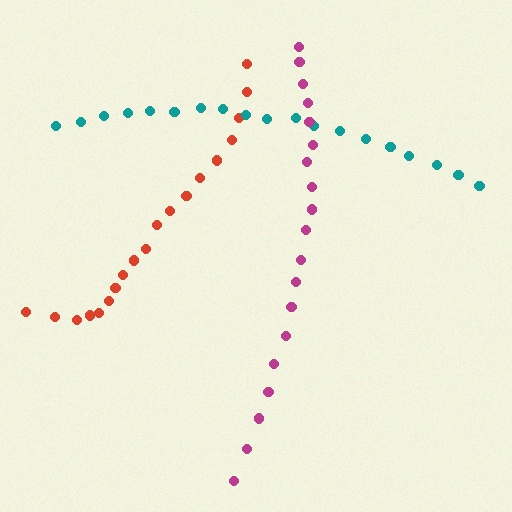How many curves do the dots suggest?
There are 3 distinct paths.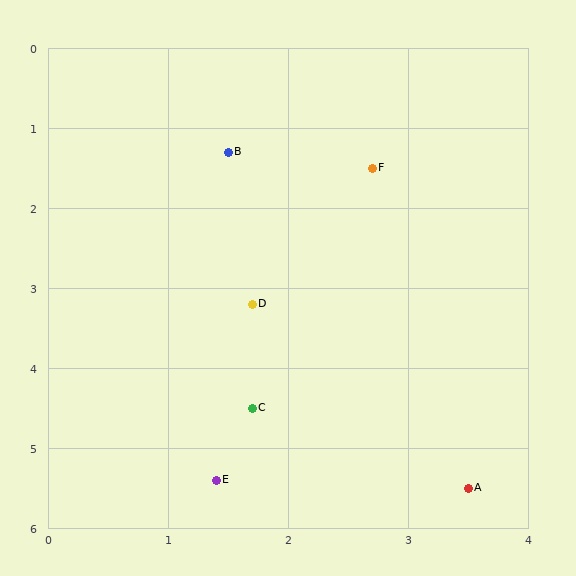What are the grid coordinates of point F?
Point F is at approximately (2.7, 1.5).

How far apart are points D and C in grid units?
Points D and C are about 1.3 grid units apart.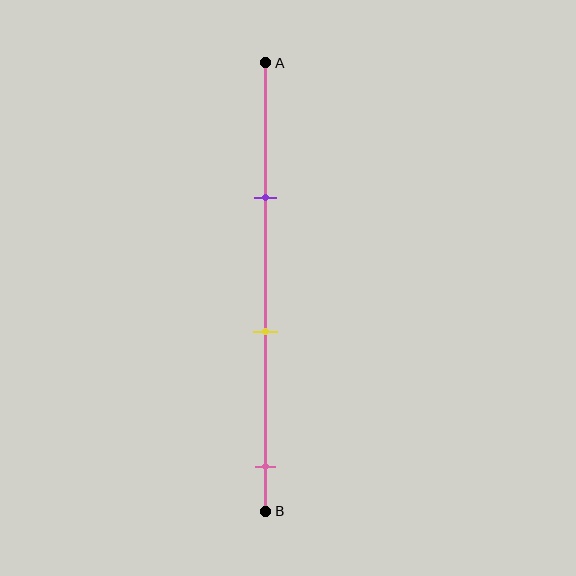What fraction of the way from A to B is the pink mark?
The pink mark is approximately 90% (0.9) of the way from A to B.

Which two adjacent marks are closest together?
The purple and yellow marks are the closest adjacent pair.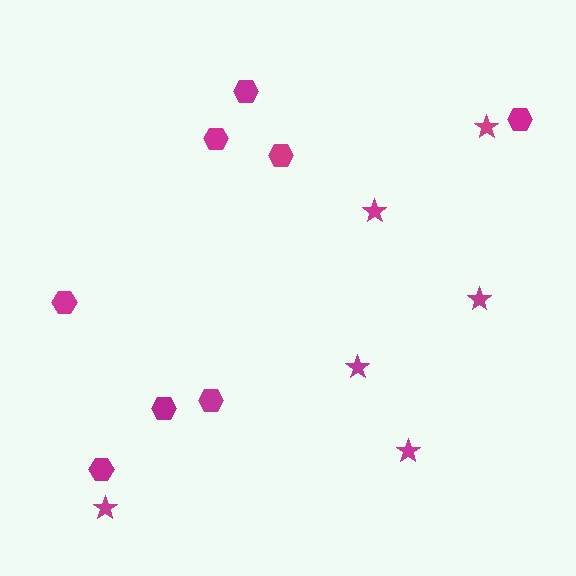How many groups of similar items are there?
There are 2 groups: one group of hexagons (8) and one group of stars (6).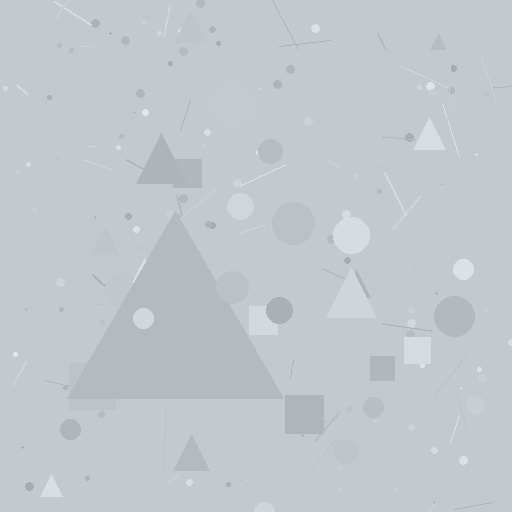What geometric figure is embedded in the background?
A triangle is embedded in the background.